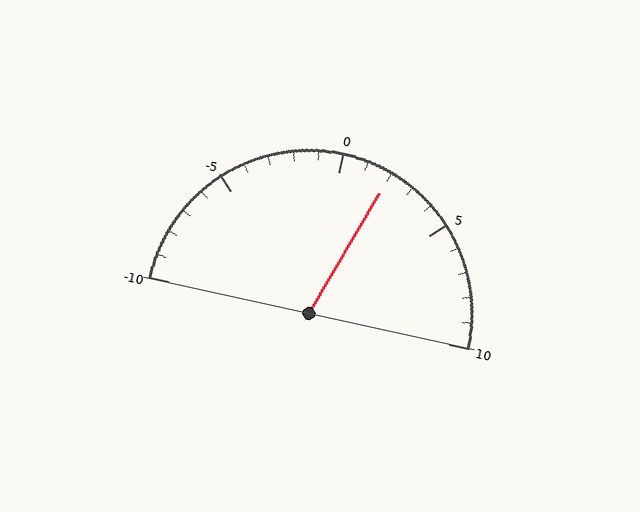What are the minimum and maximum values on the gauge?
The gauge ranges from -10 to 10.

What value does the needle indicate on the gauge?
The needle indicates approximately 2.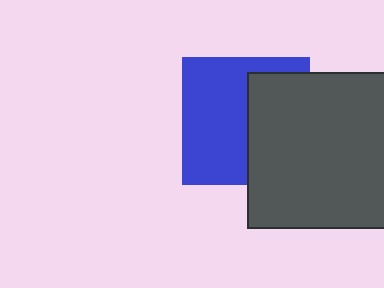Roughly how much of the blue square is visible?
About half of it is visible (roughly 57%).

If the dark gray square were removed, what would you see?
You would see the complete blue square.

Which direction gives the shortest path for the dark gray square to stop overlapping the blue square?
Moving right gives the shortest separation.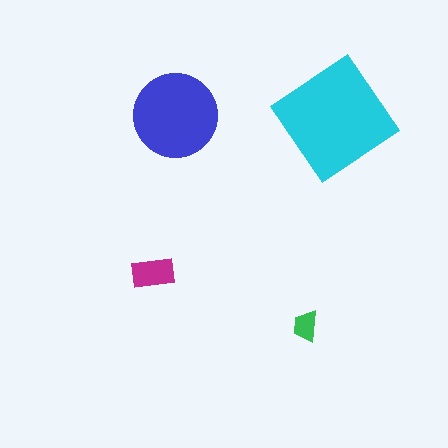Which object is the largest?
The cyan diamond.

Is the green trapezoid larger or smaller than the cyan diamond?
Smaller.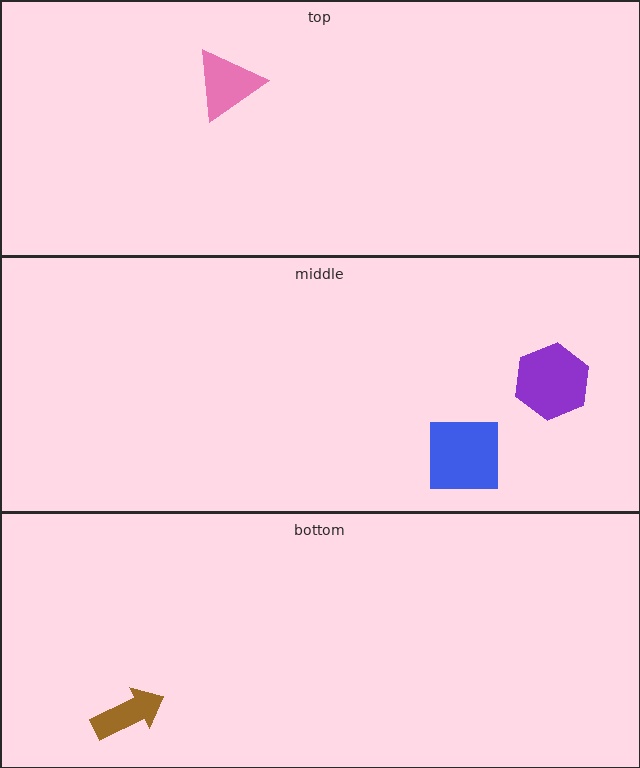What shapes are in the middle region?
The blue square, the purple hexagon.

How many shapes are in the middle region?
2.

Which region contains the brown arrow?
The bottom region.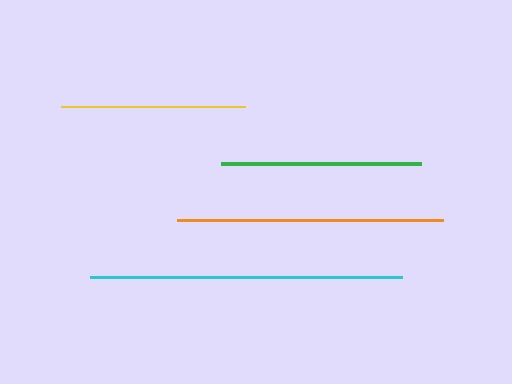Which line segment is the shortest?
The yellow line is the shortest at approximately 185 pixels.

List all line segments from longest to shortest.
From longest to shortest: cyan, orange, green, yellow.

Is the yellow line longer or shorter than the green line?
The green line is longer than the yellow line.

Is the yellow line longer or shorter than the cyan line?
The cyan line is longer than the yellow line.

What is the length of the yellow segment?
The yellow segment is approximately 185 pixels long.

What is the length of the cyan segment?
The cyan segment is approximately 312 pixels long.